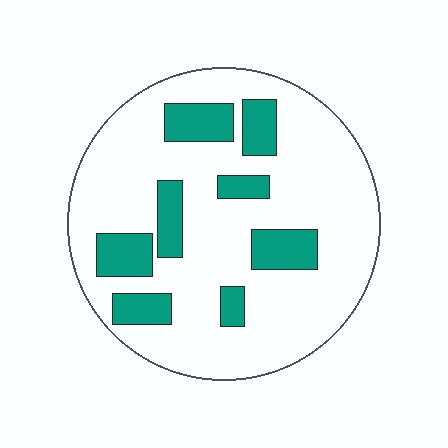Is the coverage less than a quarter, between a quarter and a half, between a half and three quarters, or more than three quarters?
Less than a quarter.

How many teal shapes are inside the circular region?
8.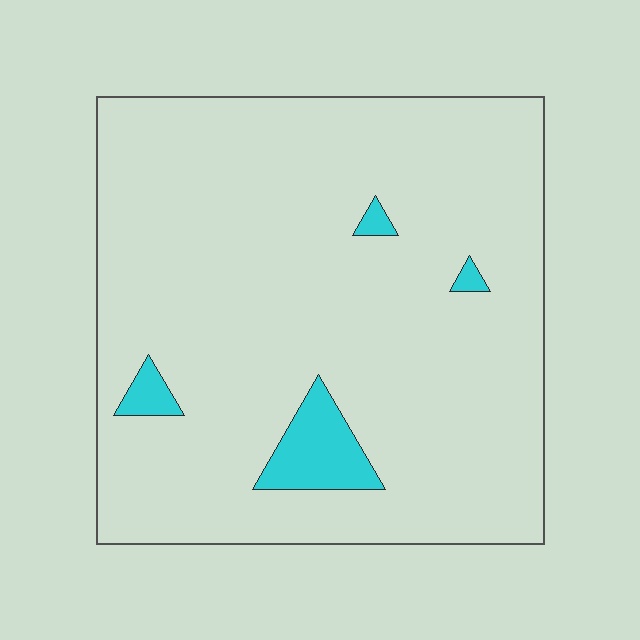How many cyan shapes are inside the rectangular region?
4.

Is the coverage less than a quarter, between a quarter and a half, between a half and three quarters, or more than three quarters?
Less than a quarter.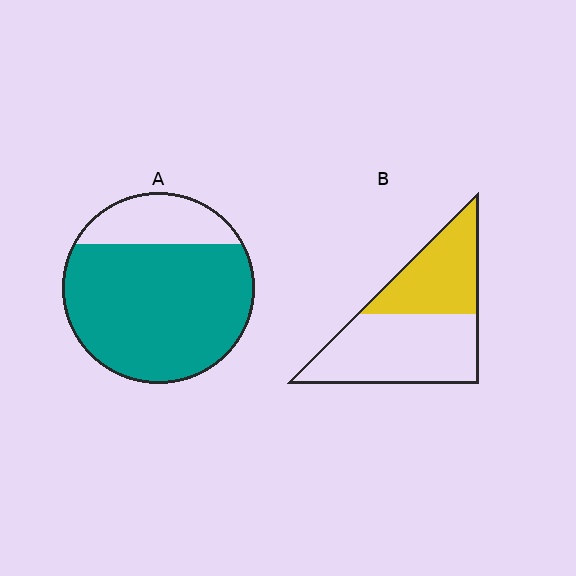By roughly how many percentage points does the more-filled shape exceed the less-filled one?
By roughly 40 percentage points (A over B).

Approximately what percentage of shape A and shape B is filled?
A is approximately 80% and B is approximately 40%.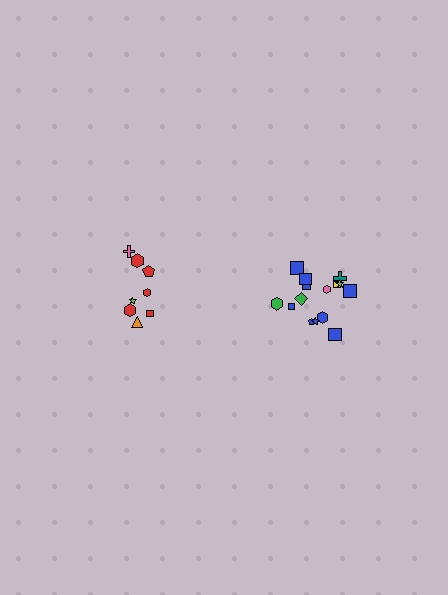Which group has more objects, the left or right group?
The right group.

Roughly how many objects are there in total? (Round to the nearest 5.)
Roughly 25 objects in total.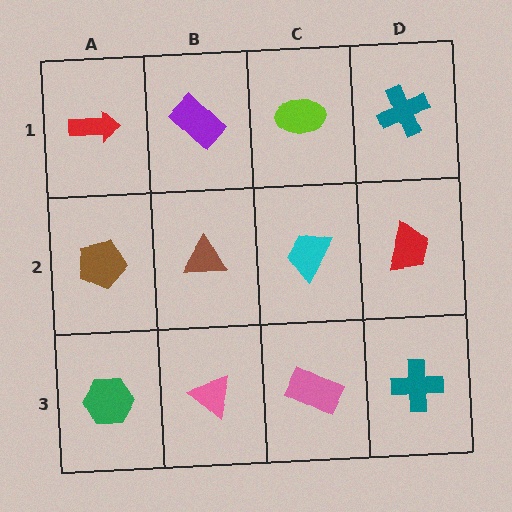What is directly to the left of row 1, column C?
A purple rectangle.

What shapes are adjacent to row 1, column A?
A brown pentagon (row 2, column A), a purple rectangle (row 1, column B).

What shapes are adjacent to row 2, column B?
A purple rectangle (row 1, column B), a pink triangle (row 3, column B), a brown pentagon (row 2, column A), a cyan trapezoid (row 2, column C).